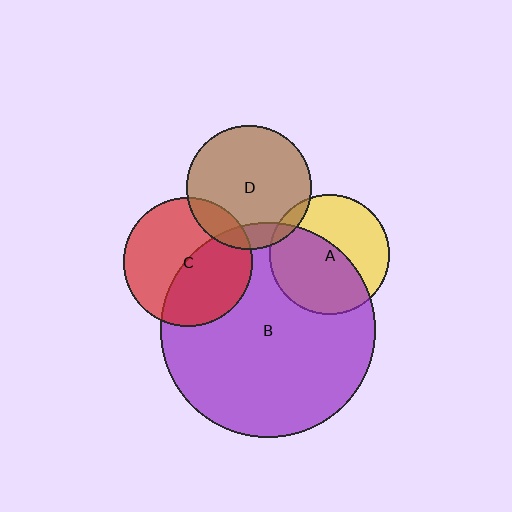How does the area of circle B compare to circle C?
Approximately 2.8 times.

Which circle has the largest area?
Circle B (purple).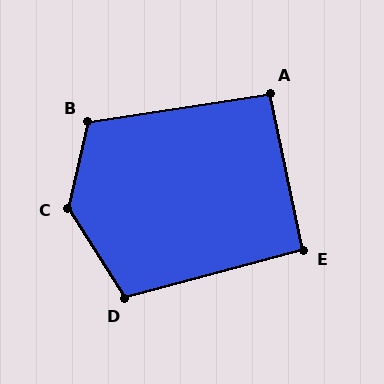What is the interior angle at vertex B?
Approximately 112 degrees (obtuse).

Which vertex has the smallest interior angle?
E, at approximately 93 degrees.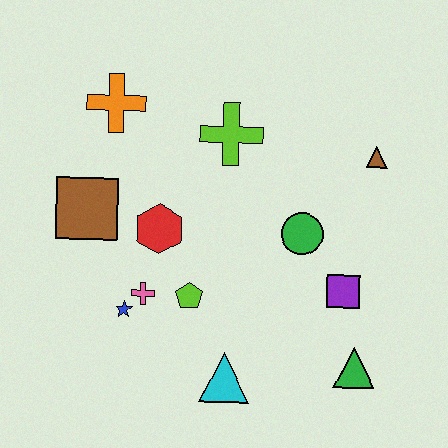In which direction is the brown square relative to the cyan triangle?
The brown square is above the cyan triangle.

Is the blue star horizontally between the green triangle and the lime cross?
No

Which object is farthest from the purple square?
The orange cross is farthest from the purple square.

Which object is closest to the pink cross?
The blue star is closest to the pink cross.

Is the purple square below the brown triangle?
Yes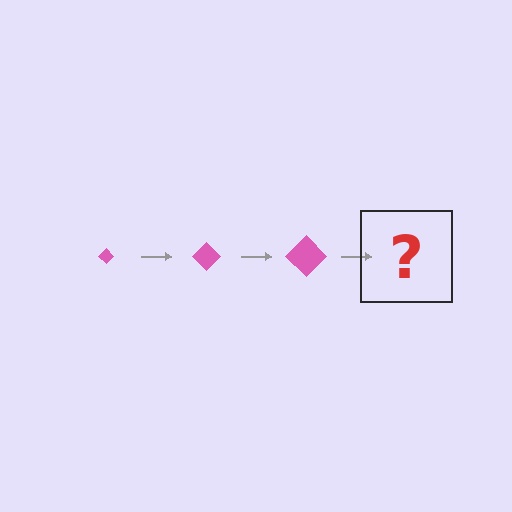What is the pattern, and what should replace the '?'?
The pattern is that the diamond gets progressively larger each step. The '?' should be a pink diamond, larger than the previous one.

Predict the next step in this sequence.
The next step is a pink diamond, larger than the previous one.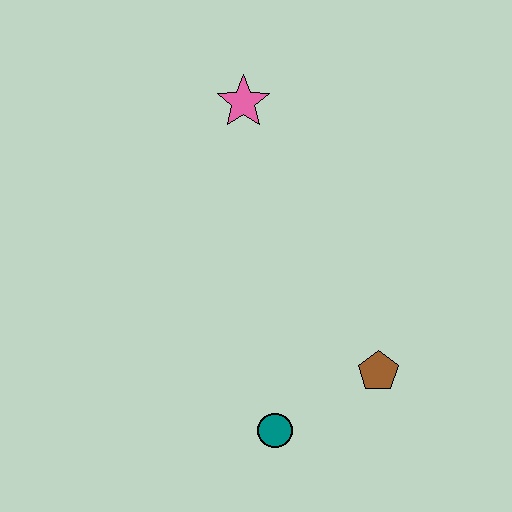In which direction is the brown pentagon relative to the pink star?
The brown pentagon is below the pink star.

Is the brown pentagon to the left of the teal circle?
No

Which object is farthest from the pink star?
The teal circle is farthest from the pink star.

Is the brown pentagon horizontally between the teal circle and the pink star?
No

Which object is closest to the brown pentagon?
The teal circle is closest to the brown pentagon.